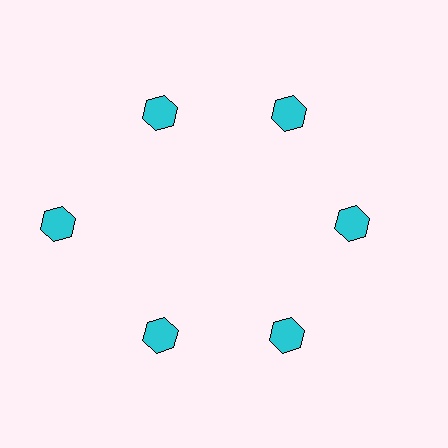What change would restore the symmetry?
The symmetry would be restored by moving it inward, back onto the ring so that all 6 hexagons sit at equal angles and equal distance from the center.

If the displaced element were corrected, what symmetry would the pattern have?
It would have 6-fold rotational symmetry — the pattern would map onto itself every 60 degrees.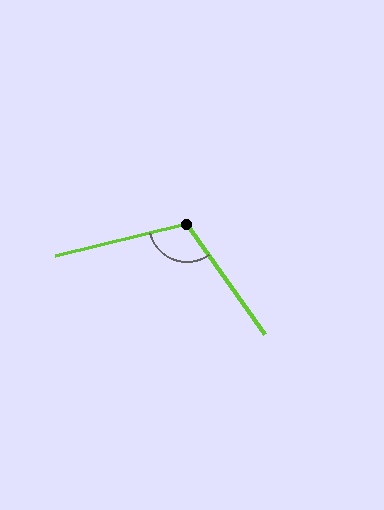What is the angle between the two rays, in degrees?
Approximately 112 degrees.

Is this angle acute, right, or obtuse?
It is obtuse.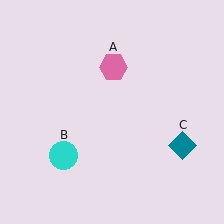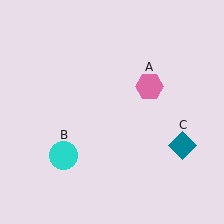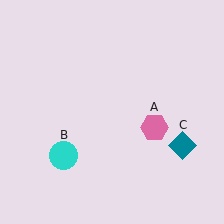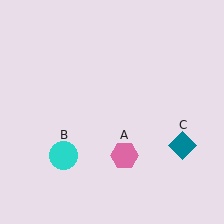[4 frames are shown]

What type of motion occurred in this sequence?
The pink hexagon (object A) rotated clockwise around the center of the scene.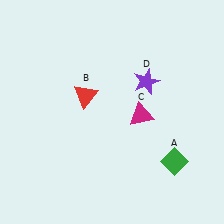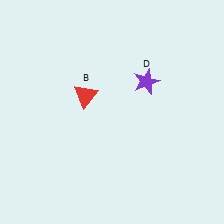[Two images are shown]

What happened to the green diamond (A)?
The green diamond (A) was removed in Image 2. It was in the bottom-right area of Image 1.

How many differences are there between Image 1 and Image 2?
There are 2 differences between the two images.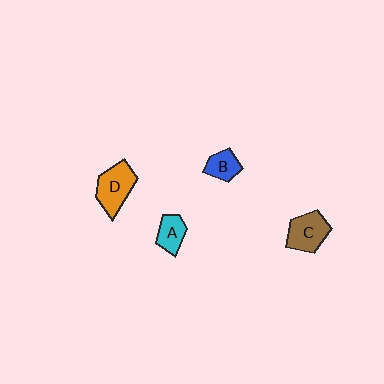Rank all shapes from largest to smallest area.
From largest to smallest: D (orange), C (brown), A (cyan), B (blue).